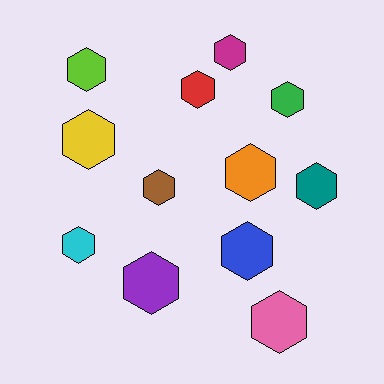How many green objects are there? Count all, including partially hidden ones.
There is 1 green object.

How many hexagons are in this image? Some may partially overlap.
There are 12 hexagons.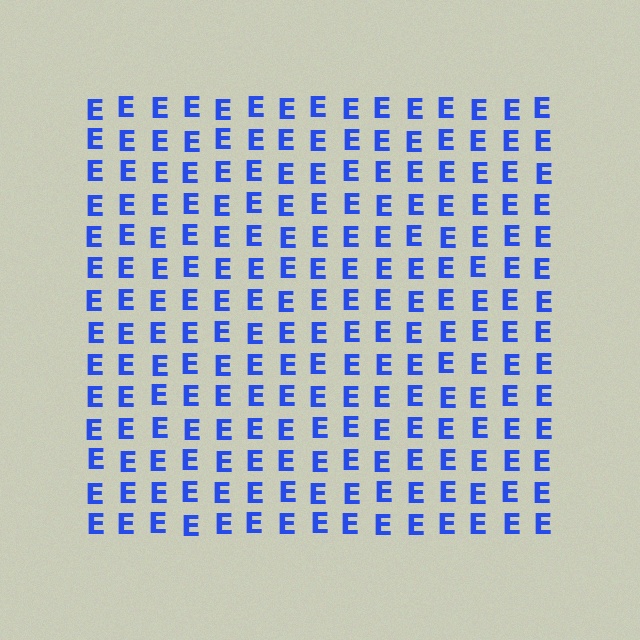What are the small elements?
The small elements are letter E's.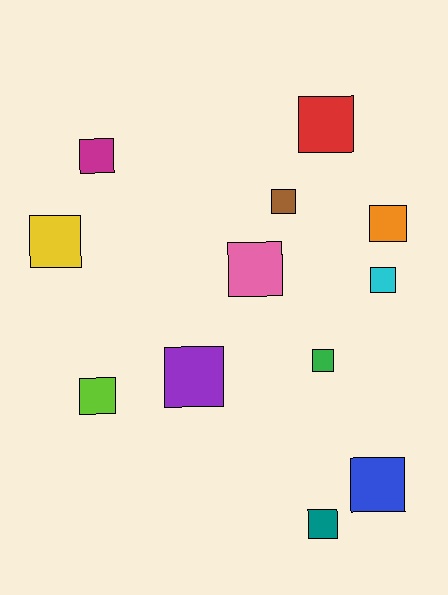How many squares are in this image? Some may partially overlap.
There are 12 squares.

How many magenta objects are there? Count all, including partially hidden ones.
There is 1 magenta object.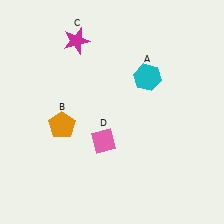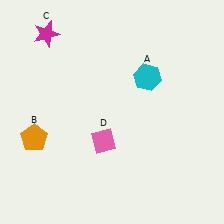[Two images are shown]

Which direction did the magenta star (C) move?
The magenta star (C) moved left.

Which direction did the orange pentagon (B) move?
The orange pentagon (B) moved left.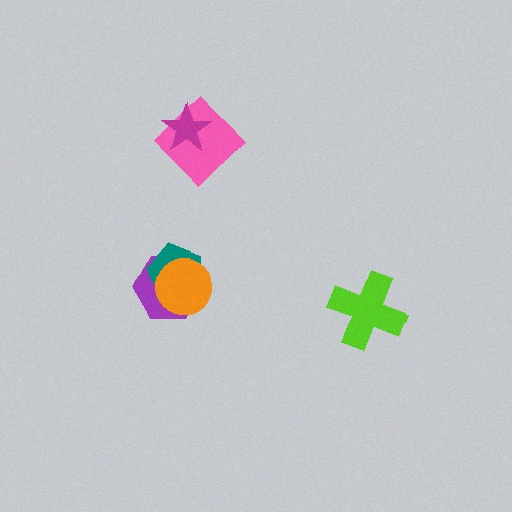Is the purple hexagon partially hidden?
Yes, it is partially covered by another shape.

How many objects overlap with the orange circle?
2 objects overlap with the orange circle.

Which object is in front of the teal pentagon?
The orange circle is in front of the teal pentagon.